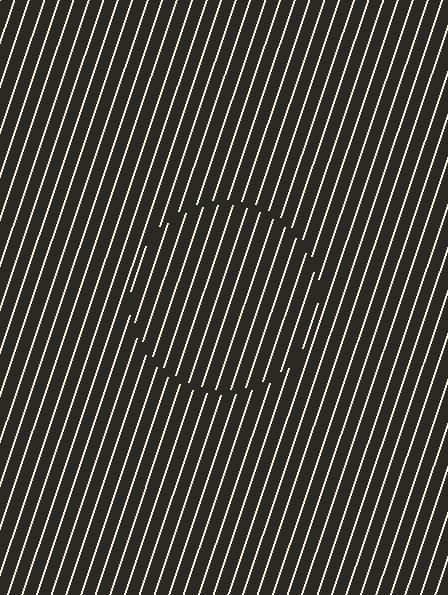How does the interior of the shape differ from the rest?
The interior of the shape contains the same grating, shifted by half a period — the contour is defined by the phase discontinuity where line-ends from the inner and outer gratings abut.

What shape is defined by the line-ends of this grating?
An illusory circle. The interior of the shape contains the same grating, shifted by half a period — the contour is defined by the phase discontinuity where line-ends from the inner and outer gratings abut.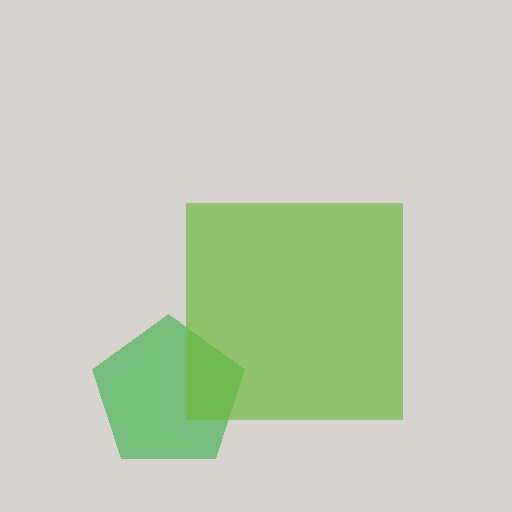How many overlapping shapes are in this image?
There are 2 overlapping shapes in the image.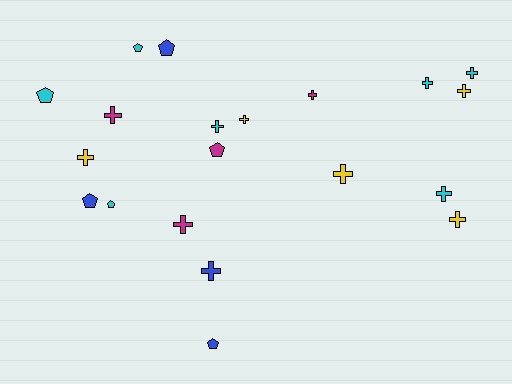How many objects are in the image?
There are 20 objects.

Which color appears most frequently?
Cyan, with 7 objects.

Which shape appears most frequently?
Cross, with 13 objects.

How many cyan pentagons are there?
There are 3 cyan pentagons.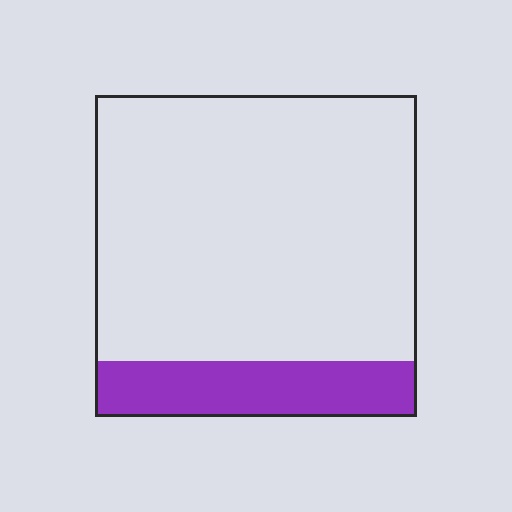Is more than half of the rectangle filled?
No.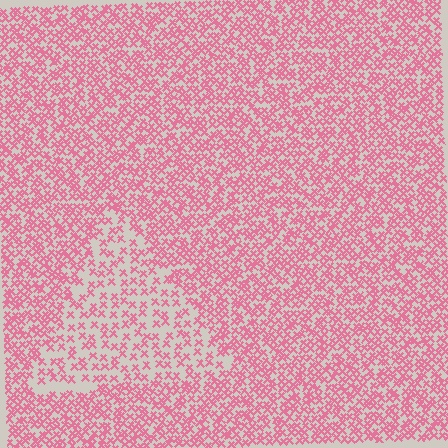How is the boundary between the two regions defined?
The boundary is defined by a change in element density (approximately 1.9x ratio). All elements are the same color, size, and shape.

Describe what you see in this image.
The image contains small pink elements arranged at two different densities. A triangle-shaped region is visible where the elements are less densely packed than the surrounding area.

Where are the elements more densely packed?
The elements are more densely packed outside the triangle boundary.